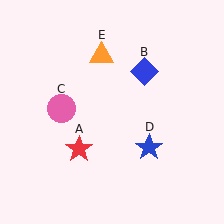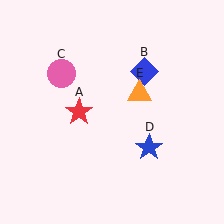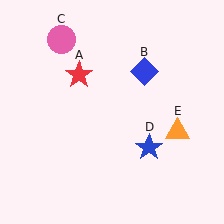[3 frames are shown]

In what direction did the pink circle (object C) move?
The pink circle (object C) moved up.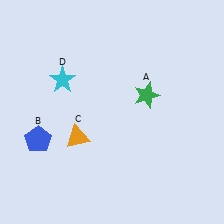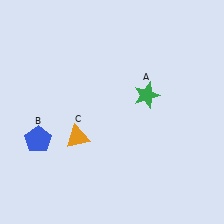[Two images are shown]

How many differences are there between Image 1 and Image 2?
There is 1 difference between the two images.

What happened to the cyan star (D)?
The cyan star (D) was removed in Image 2. It was in the top-left area of Image 1.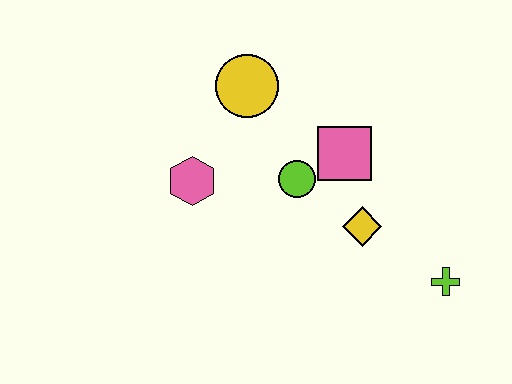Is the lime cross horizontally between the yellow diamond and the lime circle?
No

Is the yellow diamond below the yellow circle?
Yes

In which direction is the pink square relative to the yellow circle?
The pink square is to the right of the yellow circle.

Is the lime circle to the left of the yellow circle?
No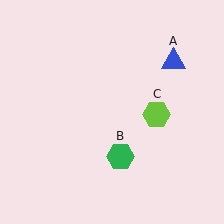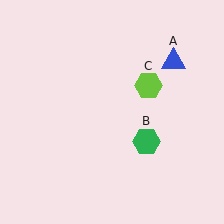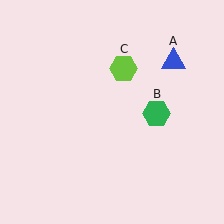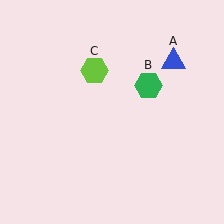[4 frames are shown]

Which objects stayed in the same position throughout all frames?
Blue triangle (object A) remained stationary.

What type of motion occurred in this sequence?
The green hexagon (object B), lime hexagon (object C) rotated counterclockwise around the center of the scene.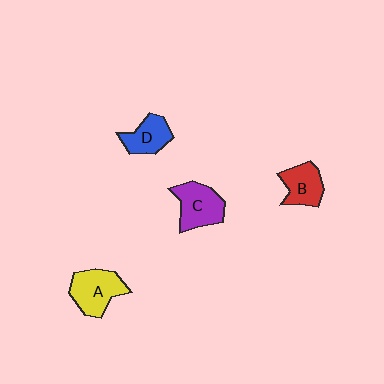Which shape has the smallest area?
Shape D (blue).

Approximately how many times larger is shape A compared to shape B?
Approximately 1.3 times.